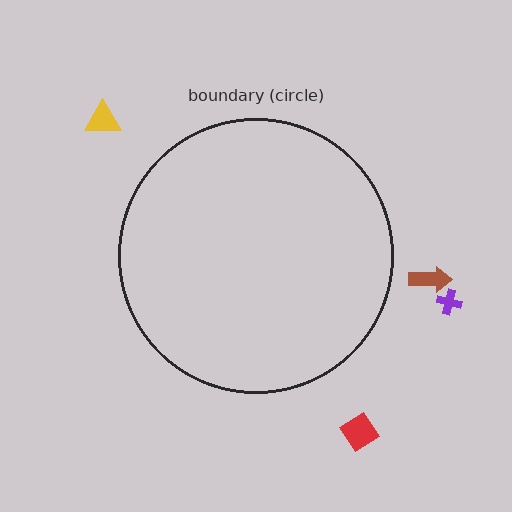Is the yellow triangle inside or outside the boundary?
Outside.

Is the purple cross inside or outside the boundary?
Outside.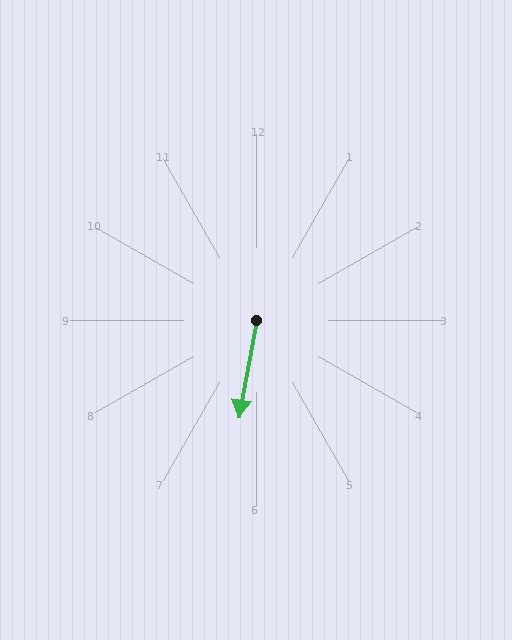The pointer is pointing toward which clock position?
Roughly 6 o'clock.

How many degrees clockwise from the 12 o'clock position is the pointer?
Approximately 190 degrees.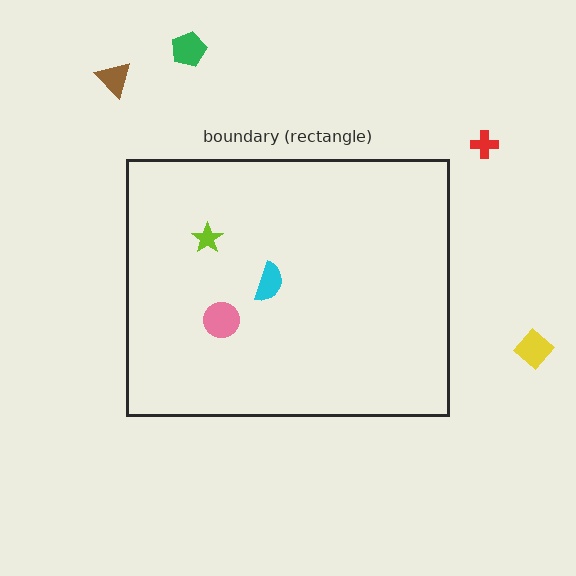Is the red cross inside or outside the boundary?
Outside.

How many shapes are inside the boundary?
3 inside, 4 outside.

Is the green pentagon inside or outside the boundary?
Outside.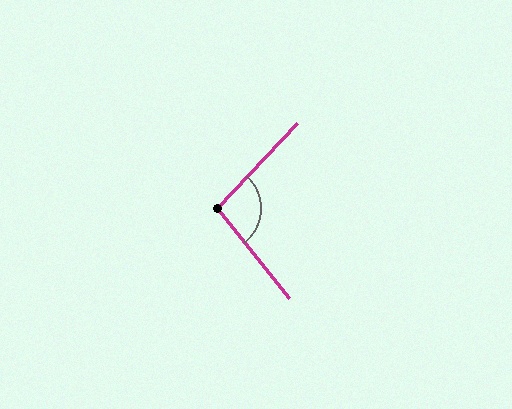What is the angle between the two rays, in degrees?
Approximately 98 degrees.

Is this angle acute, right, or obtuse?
It is obtuse.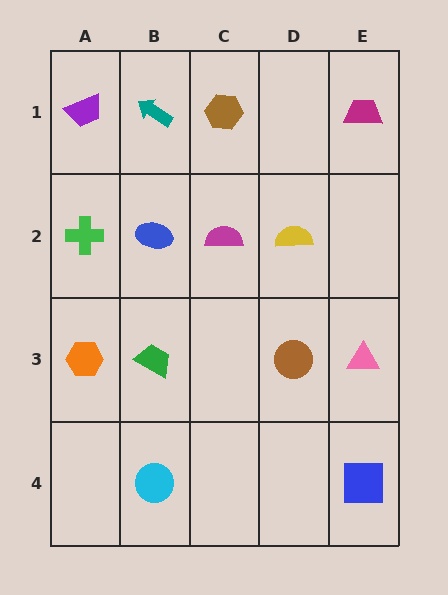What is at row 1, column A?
A purple trapezoid.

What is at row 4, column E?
A blue square.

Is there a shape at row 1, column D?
No, that cell is empty.